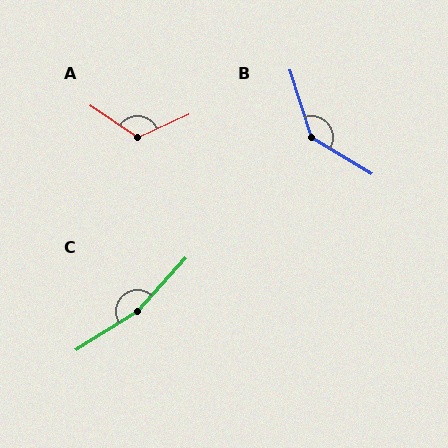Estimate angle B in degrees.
Approximately 139 degrees.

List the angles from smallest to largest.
A (122°), B (139°), C (165°).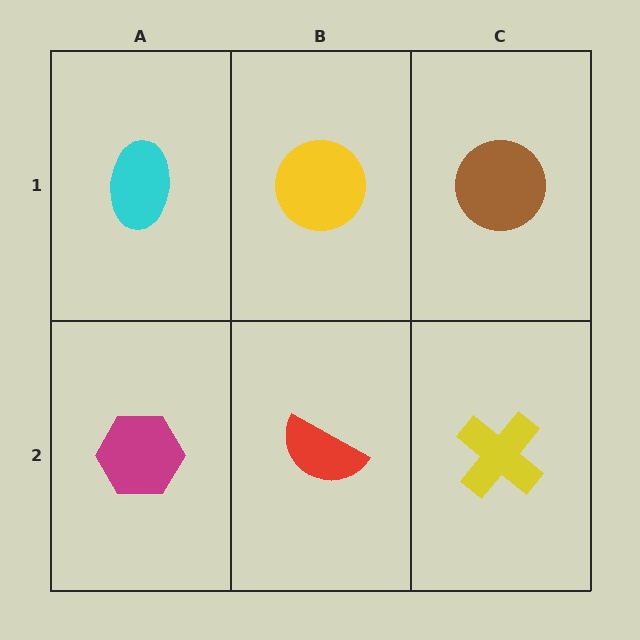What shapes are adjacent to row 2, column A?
A cyan ellipse (row 1, column A), a red semicircle (row 2, column B).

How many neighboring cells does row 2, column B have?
3.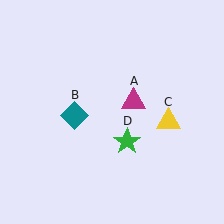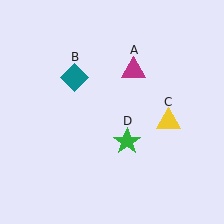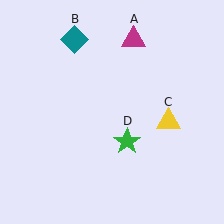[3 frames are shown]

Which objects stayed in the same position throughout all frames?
Yellow triangle (object C) and green star (object D) remained stationary.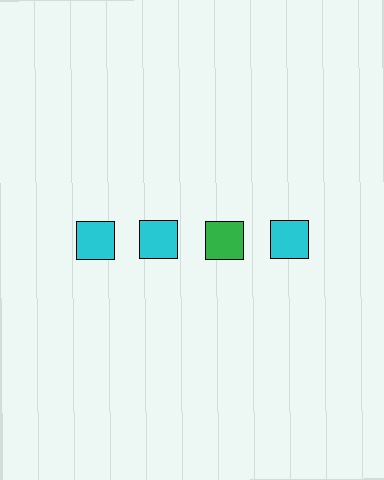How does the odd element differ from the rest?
It has a different color: green instead of cyan.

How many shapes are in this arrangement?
There are 4 shapes arranged in a grid pattern.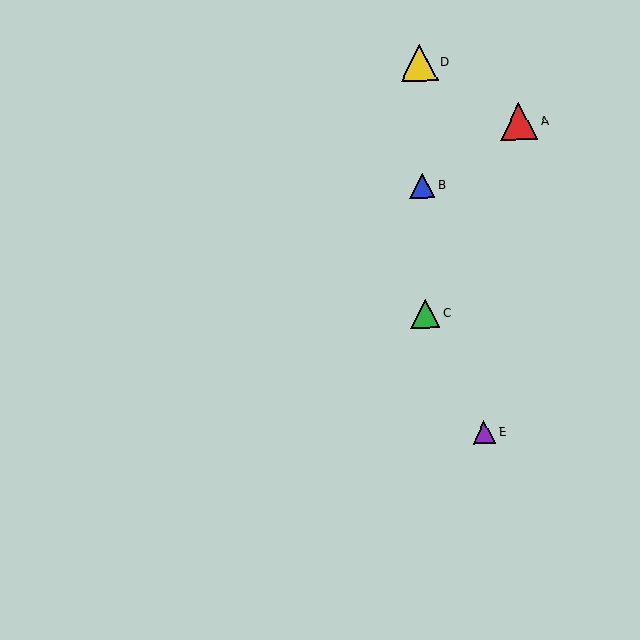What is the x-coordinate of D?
Object D is at x≈419.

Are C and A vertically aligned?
No, C is at x≈425 and A is at x≈519.